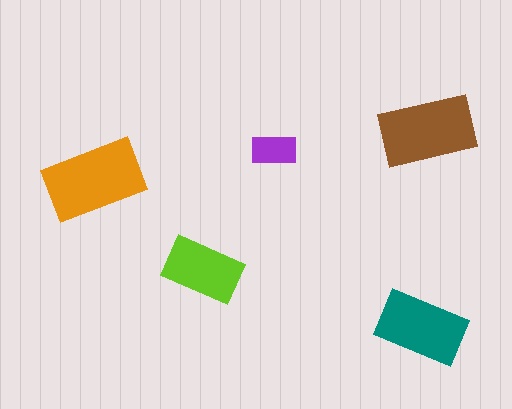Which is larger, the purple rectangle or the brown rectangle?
The brown one.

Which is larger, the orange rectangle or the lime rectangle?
The orange one.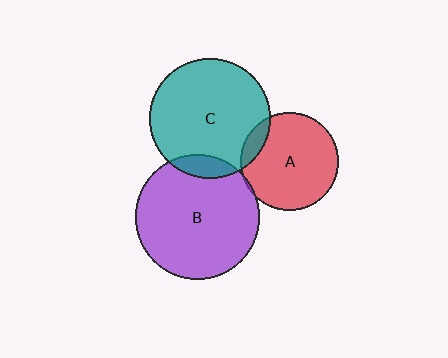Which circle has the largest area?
Circle B (purple).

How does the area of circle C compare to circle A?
Approximately 1.5 times.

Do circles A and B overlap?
Yes.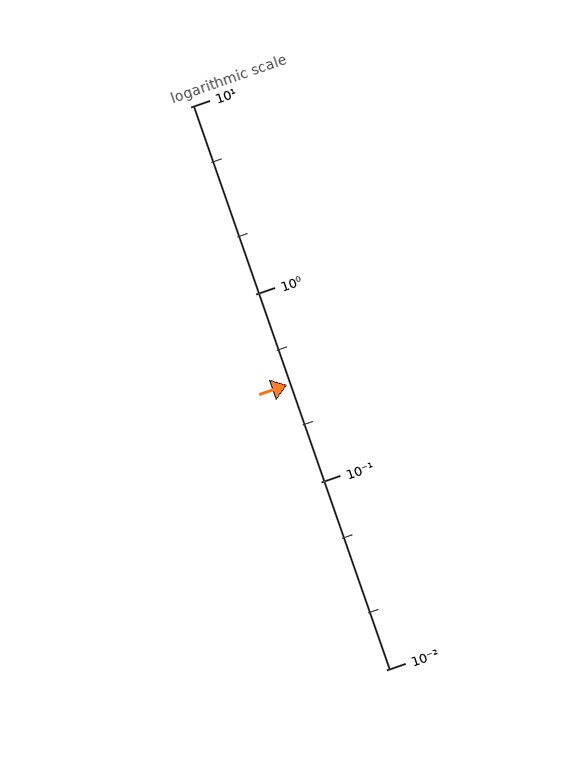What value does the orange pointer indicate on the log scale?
The pointer indicates approximately 0.33.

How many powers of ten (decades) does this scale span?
The scale spans 3 decades, from 0.01 to 10.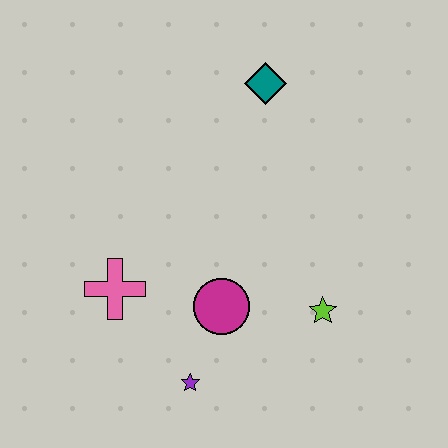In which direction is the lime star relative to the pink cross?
The lime star is to the right of the pink cross.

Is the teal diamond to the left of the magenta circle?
No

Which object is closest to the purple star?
The magenta circle is closest to the purple star.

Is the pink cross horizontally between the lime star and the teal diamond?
No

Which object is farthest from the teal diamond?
The purple star is farthest from the teal diamond.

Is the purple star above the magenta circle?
No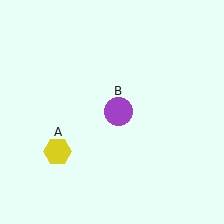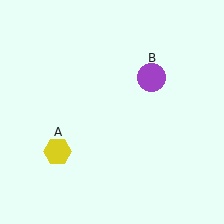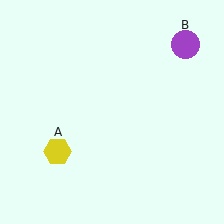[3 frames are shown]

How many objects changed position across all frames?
1 object changed position: purple circle (object B).